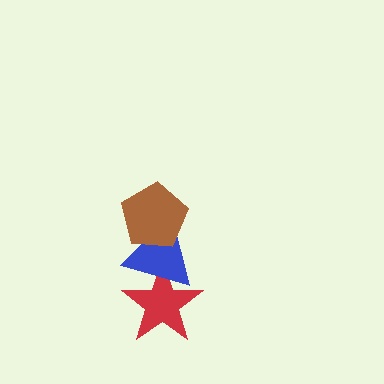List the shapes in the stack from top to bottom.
From top to bottom: the brown pentagon, the blue triangle, the red star.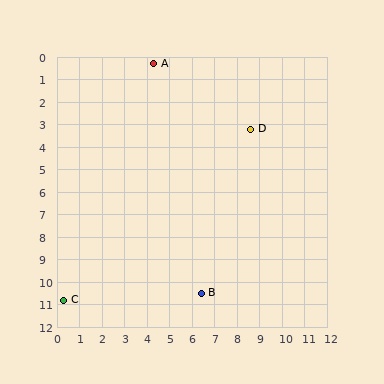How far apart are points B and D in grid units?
Points B and D are about 7.6 grid units apart.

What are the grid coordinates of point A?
Point A is at approximately (4.3, 0.3).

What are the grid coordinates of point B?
Point B is at approximately (6.4, 10.5).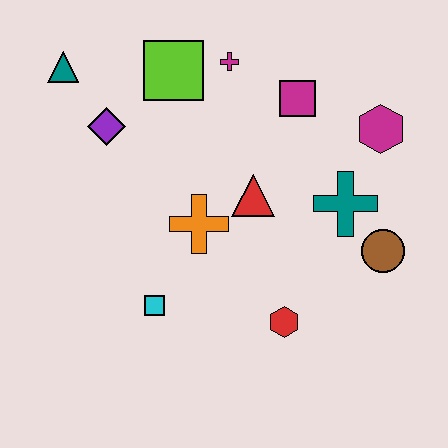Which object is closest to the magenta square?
The magenta cross is closest to the magenta square.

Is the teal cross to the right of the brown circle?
No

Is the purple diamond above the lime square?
No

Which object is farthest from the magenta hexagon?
The teal triangle is farthest from the magenta hexagon.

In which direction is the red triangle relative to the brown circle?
The red triangle is to the left of the brown circle.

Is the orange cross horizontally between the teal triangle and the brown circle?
Yes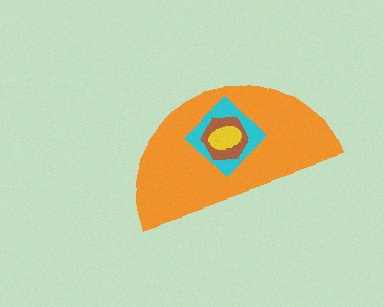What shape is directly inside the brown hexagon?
The yellow ellipse.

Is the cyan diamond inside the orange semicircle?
Yes.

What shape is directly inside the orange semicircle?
The cyan diamond.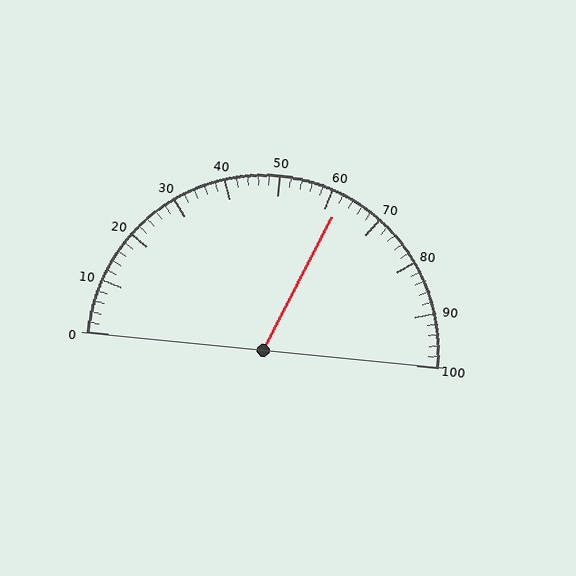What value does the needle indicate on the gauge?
The needle indicates approximately 62.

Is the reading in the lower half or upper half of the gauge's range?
The reading is in the upper half of the range (0 to 100).